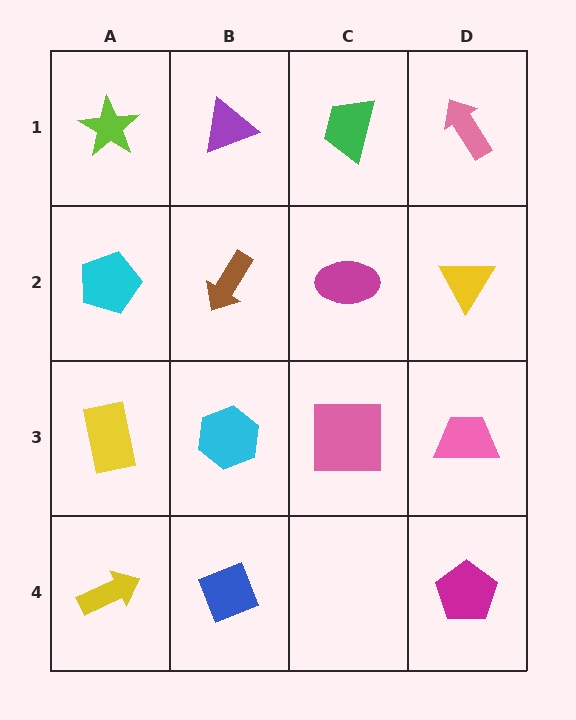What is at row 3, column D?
A pink trapezoid.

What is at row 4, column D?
A magenta pentagon.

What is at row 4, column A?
A yellow arrow.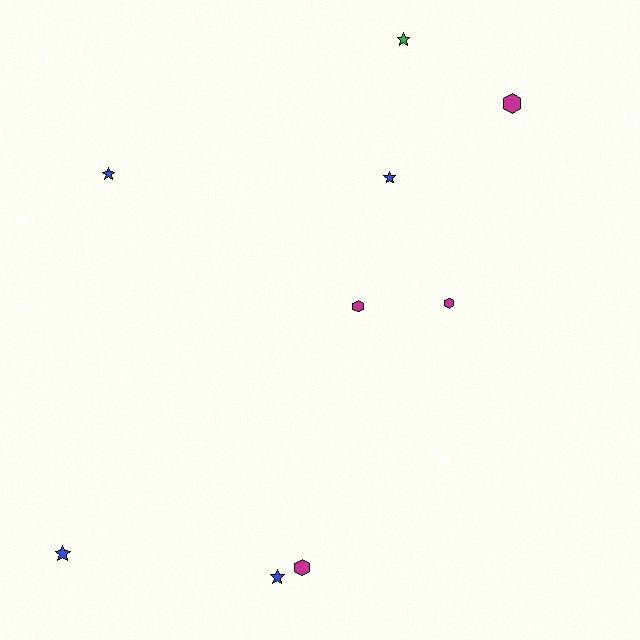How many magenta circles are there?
There are no magenta circles.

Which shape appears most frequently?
Star, with 5 objects.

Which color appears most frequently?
Magenta, with 4 objects.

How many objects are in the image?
There are 9 objects.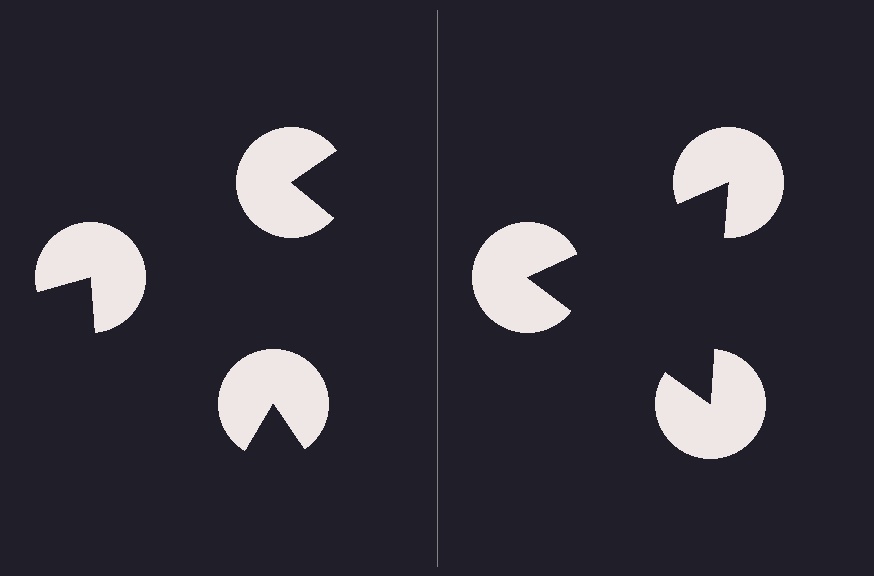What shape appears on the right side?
An illusory triangle.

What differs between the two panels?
The pac-man discs are positioned identically on both sides; only the wedge orientations differ. On the right they align to a triangle; on the left they are misaligned.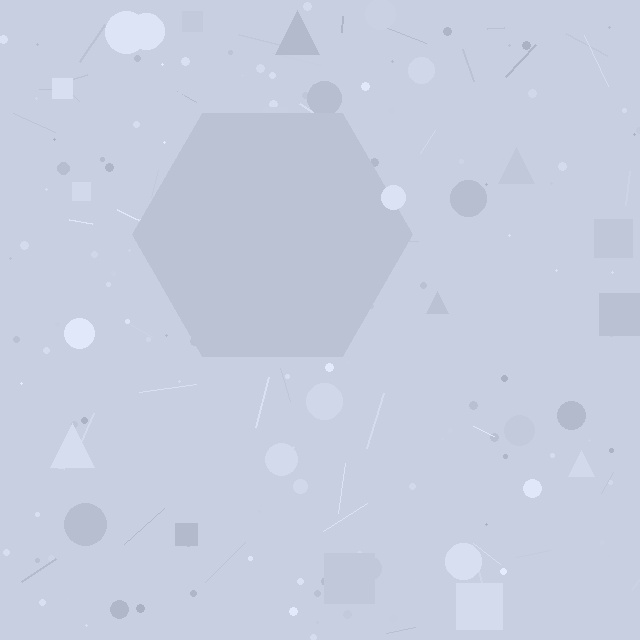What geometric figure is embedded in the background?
A hexagon is embedded in the background.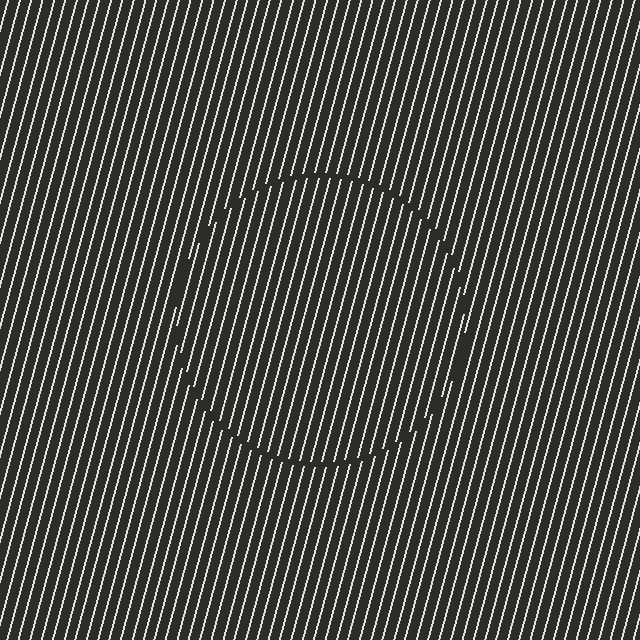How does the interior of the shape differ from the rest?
The interior of the shape contains the same grating, shifted by half a period — the contour is defined by the phase discontinuity where line-ends from the inner and outer gratings abut.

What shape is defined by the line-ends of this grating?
An illusory circle. The interior of the shape contains the same grating, shifted by half a period — the contour is defined by the phase discontinuity where line-ends from the inner and outer gratings abut.